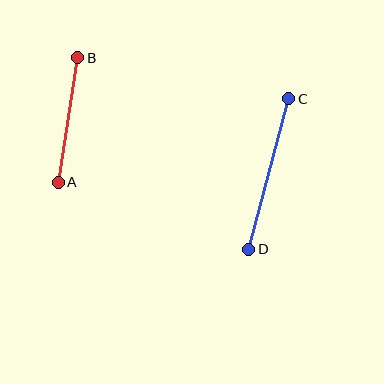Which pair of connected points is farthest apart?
Points C and D are farthest apart.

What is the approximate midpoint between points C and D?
The midpoint is at approximately (269, 174) pixels.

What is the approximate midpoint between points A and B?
The midpoint is at approximately (68, 120) pixels.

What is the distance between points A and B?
The distance is approximately 126 pixels.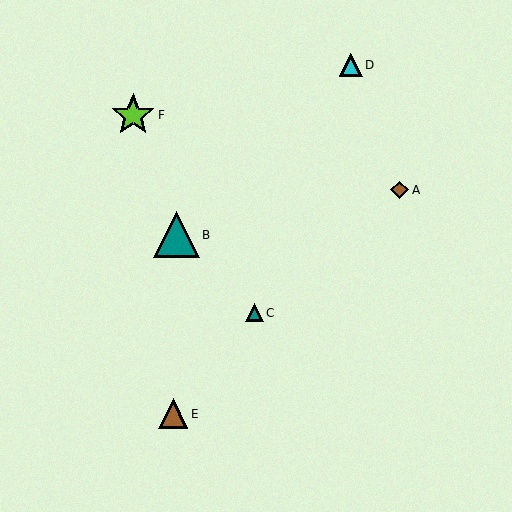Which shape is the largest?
The teal triangle (labeled B) is the largest.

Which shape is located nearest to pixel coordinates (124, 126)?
The lime star (labeled F) at (133, 115) is nearest to that location.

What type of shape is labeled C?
Shape C is a teal triangle.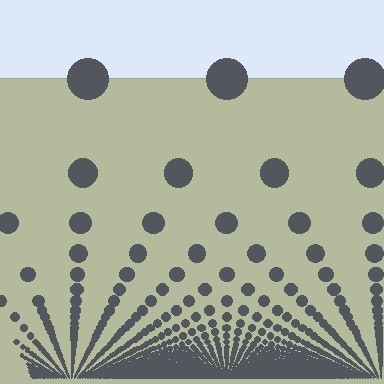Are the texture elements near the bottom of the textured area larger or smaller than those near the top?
Smaller. The gradient is inverted — elements near the bottom are smaller and denser.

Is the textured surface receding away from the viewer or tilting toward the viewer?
The surface appears to tilt toward the viewer. Texture elements get larger and sparser toward the top.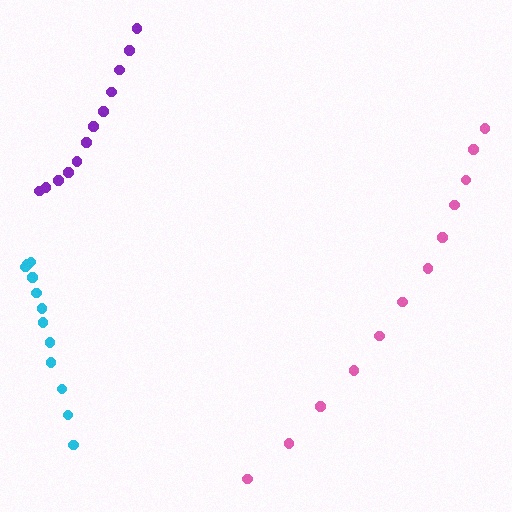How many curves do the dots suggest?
There are 3 distinct paths.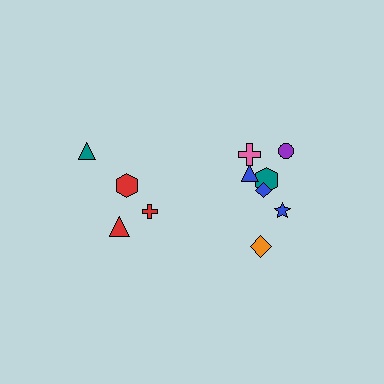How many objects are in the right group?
There are 7 objects.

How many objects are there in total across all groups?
There are 11 objects.